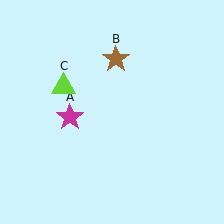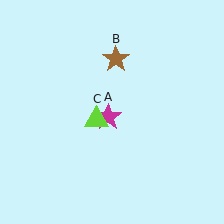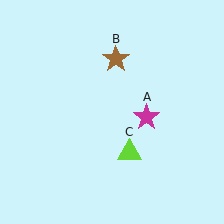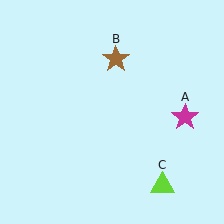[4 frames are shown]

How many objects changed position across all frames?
2 objects changed position: magenta star (object A), lime triangle (object C).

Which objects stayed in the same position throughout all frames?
Brown star (object B) remained stationary.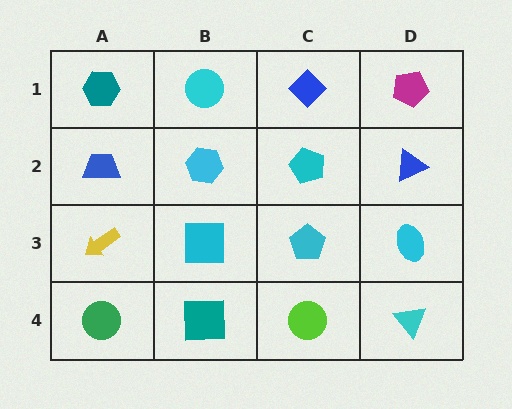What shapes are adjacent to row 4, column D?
A cyan ellipse (row 3, column D), a lime circle (row 4, column C).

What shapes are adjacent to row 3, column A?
A blue trapezoid (row 2, column A), a green circle (row 4, column A), a cyan square (row 3, column B).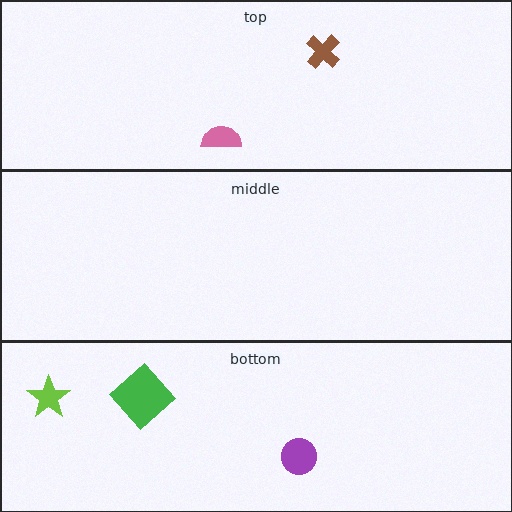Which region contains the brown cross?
The top region.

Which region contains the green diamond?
The bottom region.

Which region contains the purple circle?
The bottom region.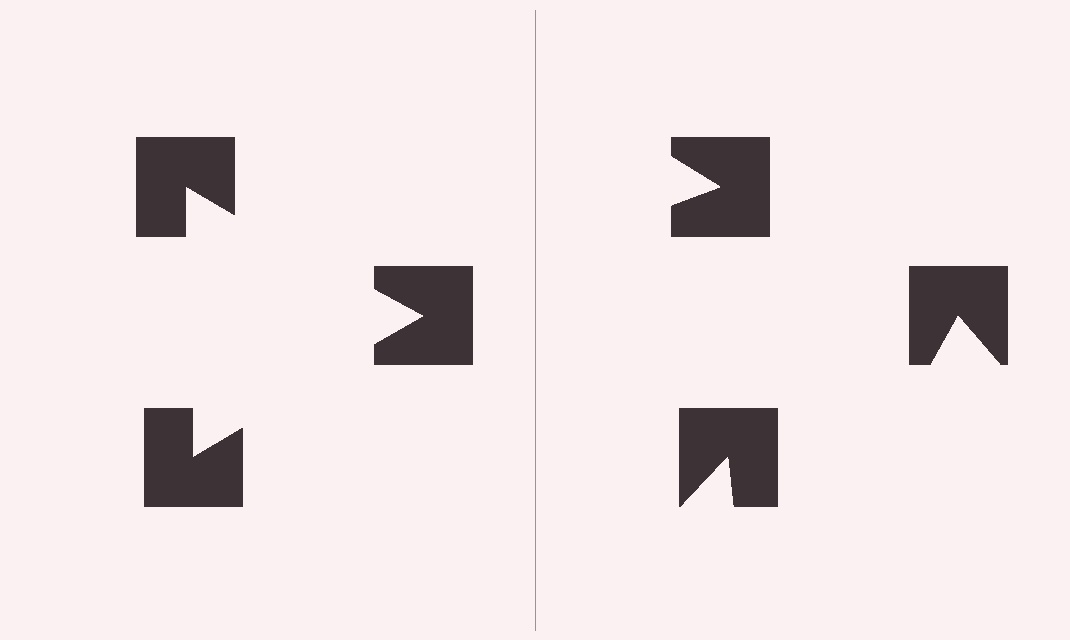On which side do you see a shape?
An illusory triangle appears on the left side. On the right side the wedge cuts are rotated, so no coherent shape forms.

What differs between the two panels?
The notched squares are positioned identically on both sides; only the wedge orientations differ. On the left they align to a triangle; on the right they are misaligned.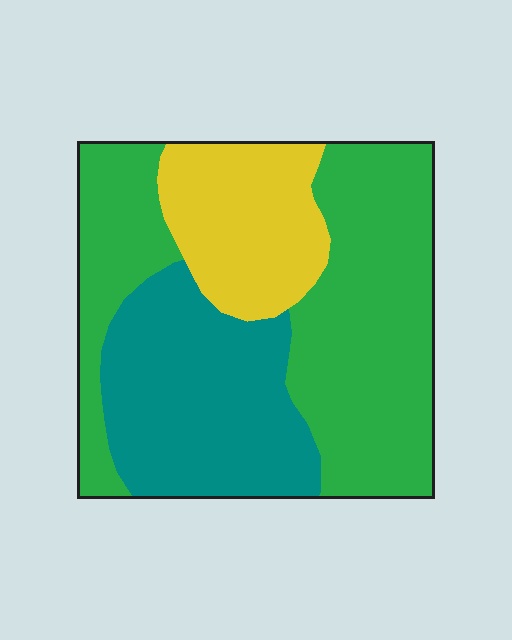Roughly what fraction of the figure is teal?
Teal covers roughly 30% of the figure.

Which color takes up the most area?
Green, at roughly 50%.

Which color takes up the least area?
Yellow, at roughly 20%.